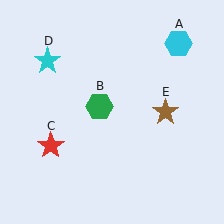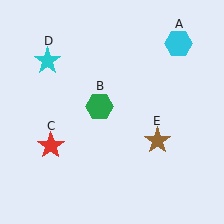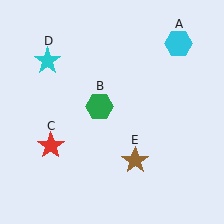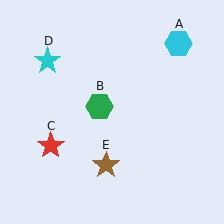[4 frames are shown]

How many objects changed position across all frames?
1 object changed position: brown star (object E).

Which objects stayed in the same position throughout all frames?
Cyan hexagon (object A) and green hexagon (object B) and red star (object C) and cyan star (object D) remained stationary.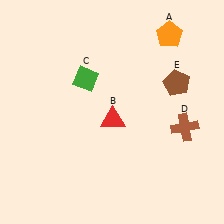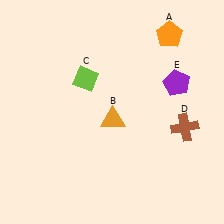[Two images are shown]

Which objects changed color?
B changed from red to orange. C changed from green to lime. E changed from brown to purple.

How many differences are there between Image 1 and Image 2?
There are 3 differences between the two images.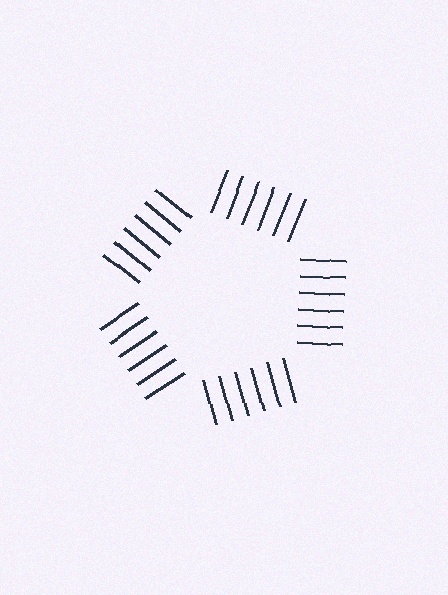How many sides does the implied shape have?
5 sides — the line-ends trace a pentagon.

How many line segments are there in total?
30 — 6 along each of the 5 edges.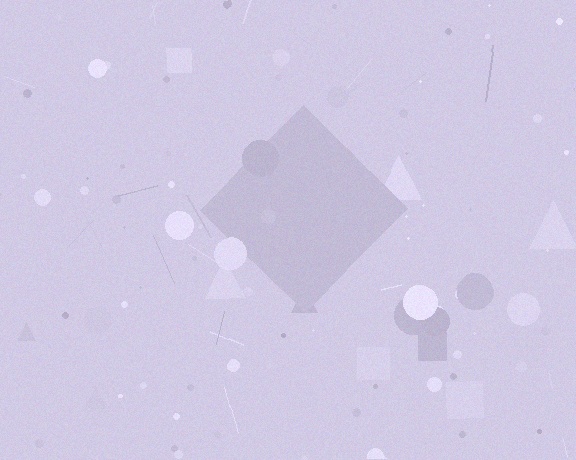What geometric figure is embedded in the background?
A diamond is embedded in the background.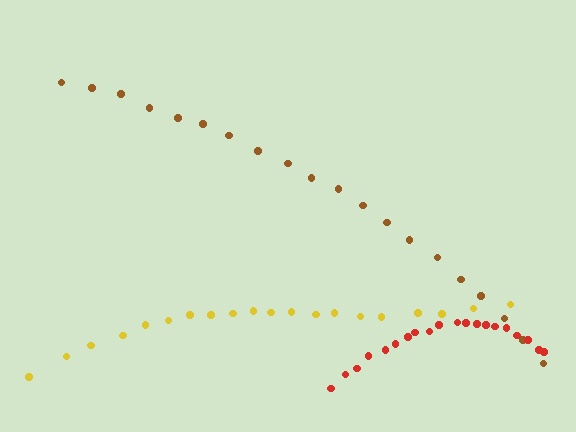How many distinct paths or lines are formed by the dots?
There are 3 distinct paths.